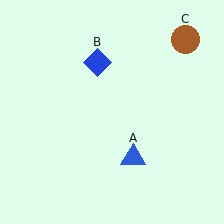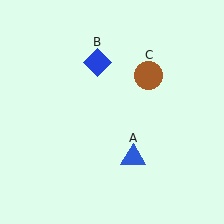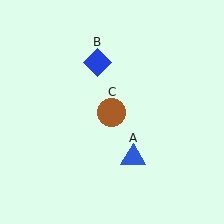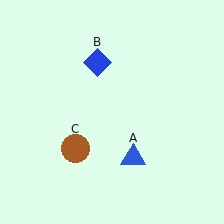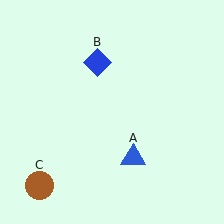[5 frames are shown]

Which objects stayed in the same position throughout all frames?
Blue triangle (object A) and blue diamond (object B) remained stationary.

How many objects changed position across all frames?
1 object changed position: brown circle (object C).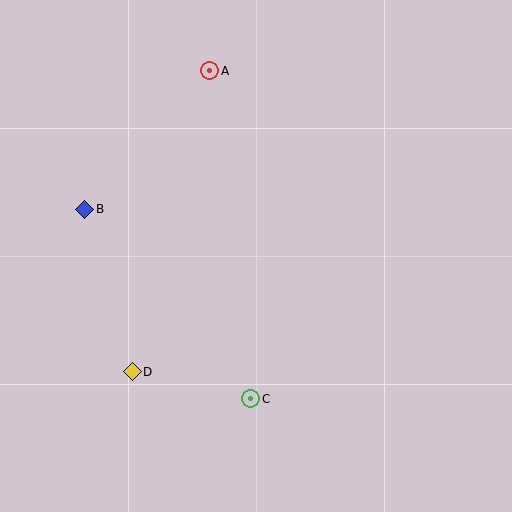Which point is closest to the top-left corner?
Point A is closest to the top-left corner.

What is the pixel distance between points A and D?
The distance between A and D is 311 pixels.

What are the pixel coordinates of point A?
Point A is at (210, 71).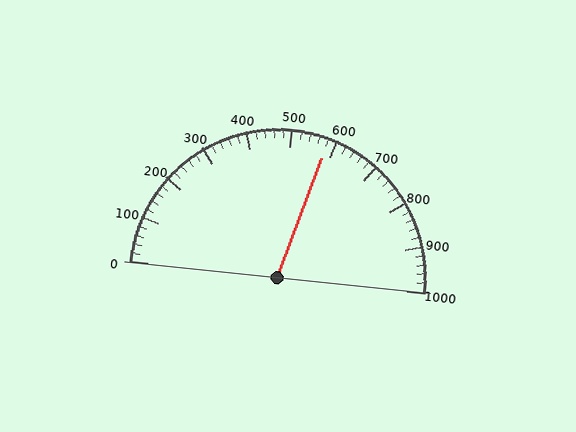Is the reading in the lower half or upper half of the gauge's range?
The reading is in the upper half of the range (0 to 1000).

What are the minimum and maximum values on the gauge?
The gauge ranges from 0 to 1000.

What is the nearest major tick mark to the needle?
The nearest major tick mark is 600.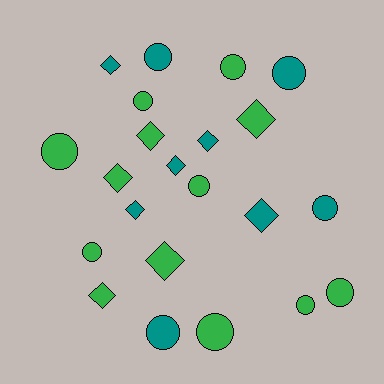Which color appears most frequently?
Green, with 13 objects.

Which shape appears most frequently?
Circle, with 12 objects.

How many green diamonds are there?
There are 5 green diamonds.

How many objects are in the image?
There are 22 objects.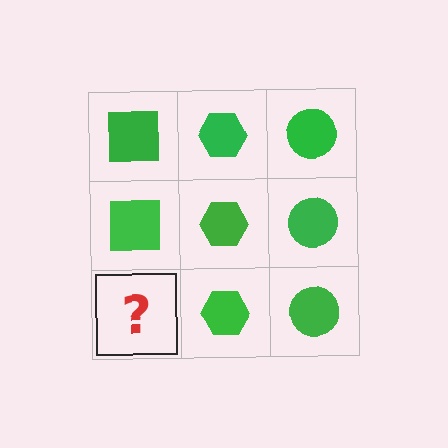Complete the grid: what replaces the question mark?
The question mark should be replaced with a green square.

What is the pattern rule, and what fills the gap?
The rule is that each column has a consistent shape. The gap should be filled with a green square.